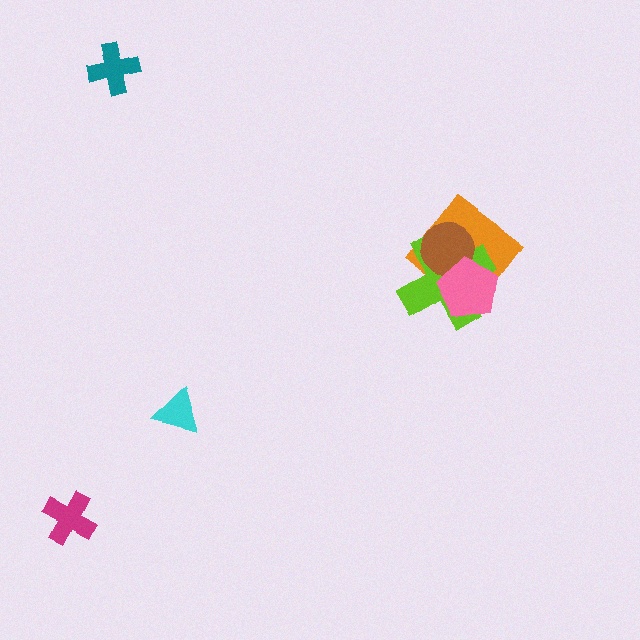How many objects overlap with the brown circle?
3 objects overlap with the brown circle.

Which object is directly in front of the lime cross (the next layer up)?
The brown circle is directly in front of the lime cross.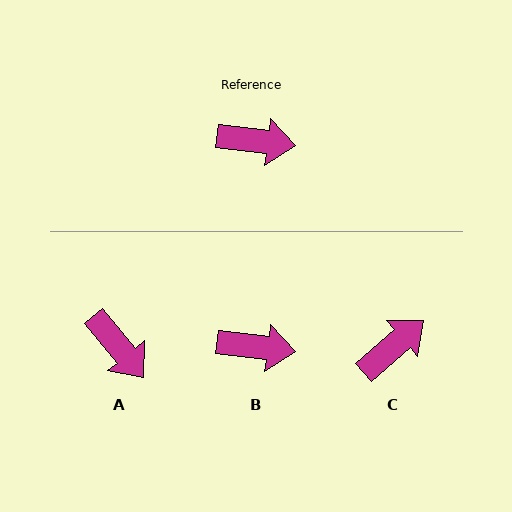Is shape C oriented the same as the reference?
No, it is off by about 47 degrees.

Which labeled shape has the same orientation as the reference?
B.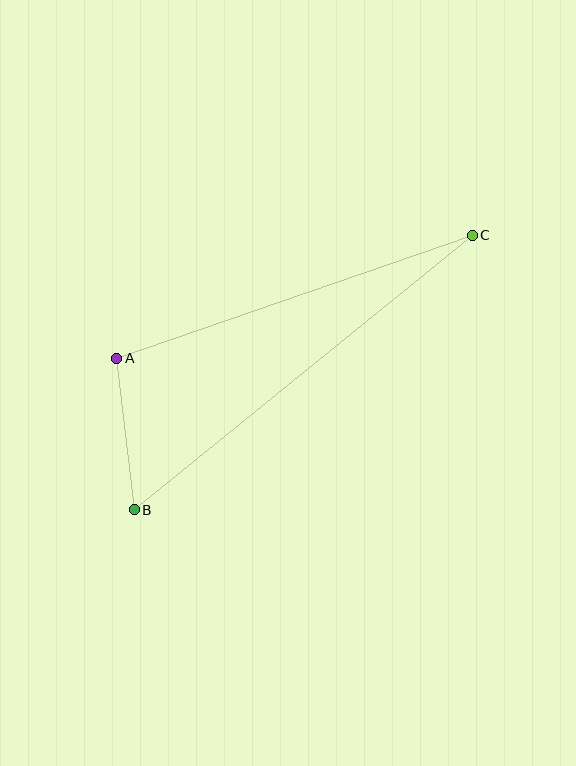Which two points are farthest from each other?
Points B and C are farthest from each other.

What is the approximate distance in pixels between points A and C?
The distance between A and C is approximately 376 pixels.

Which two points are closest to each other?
Points A and B are closest to each other.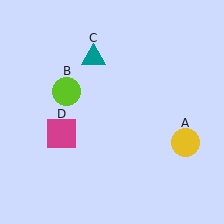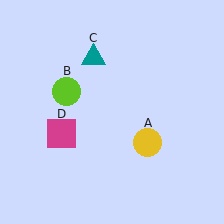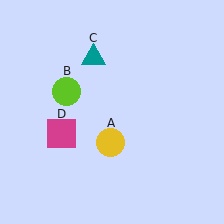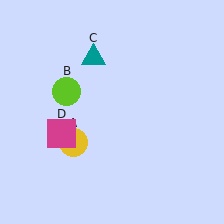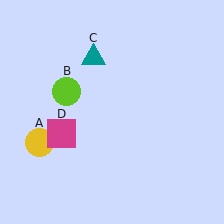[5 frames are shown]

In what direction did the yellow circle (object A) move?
The yellow circle (object A) moved left.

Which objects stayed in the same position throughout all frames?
Lime circle (object B) and teal triangle (object C) and magenta square (object D) remained stationary.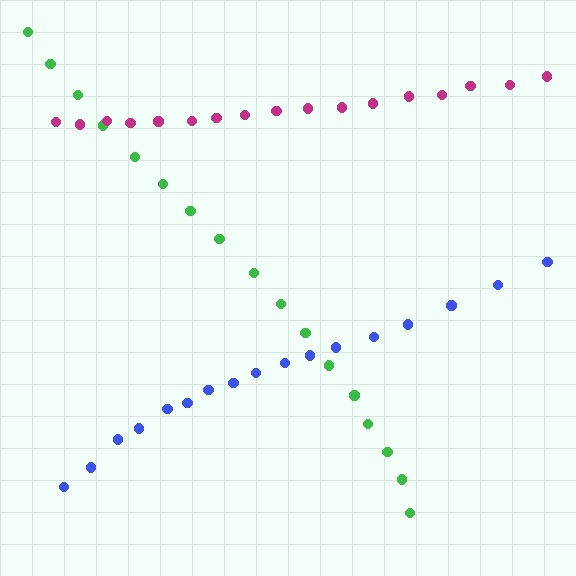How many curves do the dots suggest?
There are 3 distinct paths.